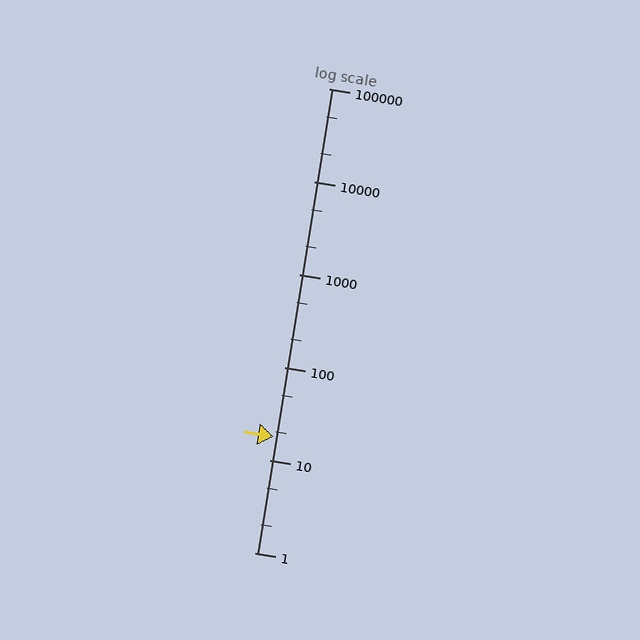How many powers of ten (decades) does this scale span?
The scale spans 5 decades, from 1 to 100000.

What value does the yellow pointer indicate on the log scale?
The pointer indicates approximately 18.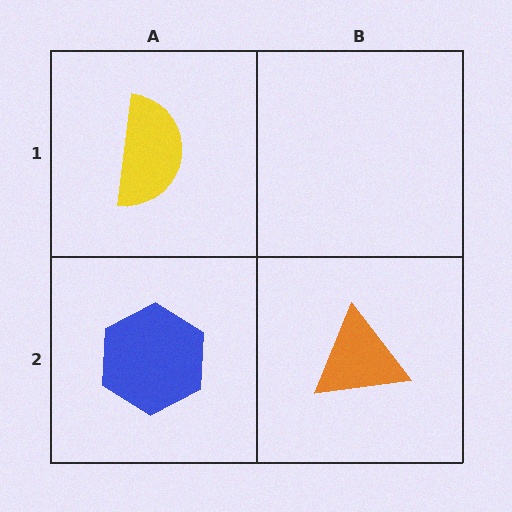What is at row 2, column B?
An orange triangle.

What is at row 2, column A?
A blue hexagon.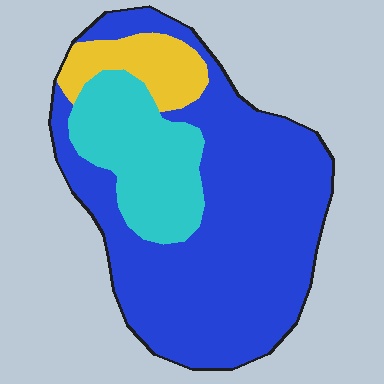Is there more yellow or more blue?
Blue.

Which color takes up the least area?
Yellow, at roughly 10%.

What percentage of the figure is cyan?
Cyan takes up about one fifth (1/5) of the figure.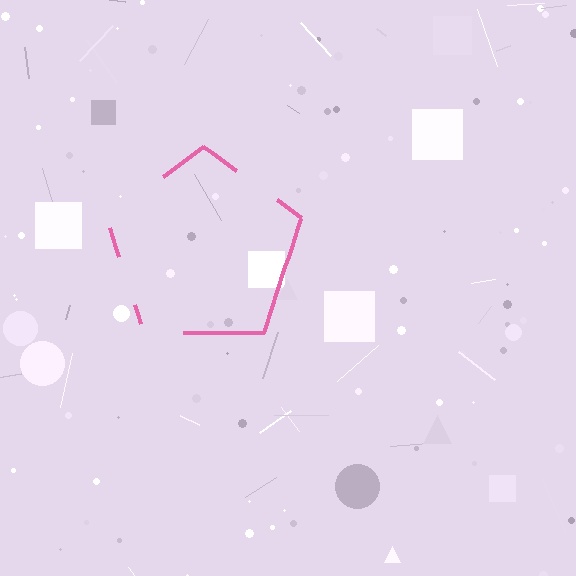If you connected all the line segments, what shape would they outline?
They would outline a pentagon.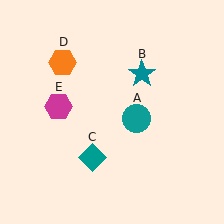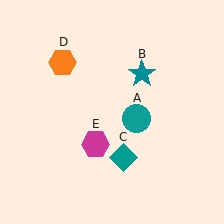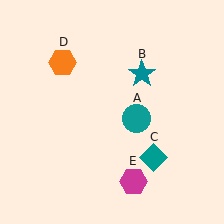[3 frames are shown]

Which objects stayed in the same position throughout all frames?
Teal circle (object A) and teal star (object B) and orange hexagon (object D) remained stationary.